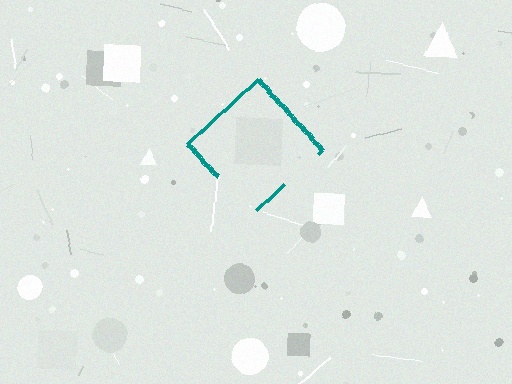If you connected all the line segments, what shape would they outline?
They would outline a diamond.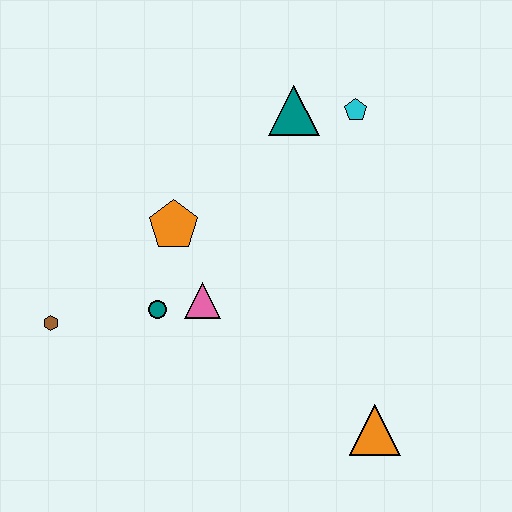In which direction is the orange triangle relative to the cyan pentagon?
The orange triangle is below the cyan pentagon.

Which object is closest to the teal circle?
The pink triangle is closest to the teal circle.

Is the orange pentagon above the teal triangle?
No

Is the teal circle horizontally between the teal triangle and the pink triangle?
No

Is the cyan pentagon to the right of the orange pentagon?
Yes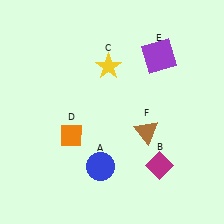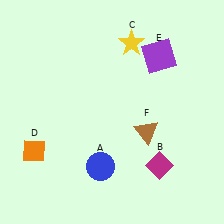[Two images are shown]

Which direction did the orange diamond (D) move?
The orange diamond (D) moved left.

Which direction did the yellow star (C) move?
The yellow star (C) moved right.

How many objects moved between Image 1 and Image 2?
2 objects moved between the two images.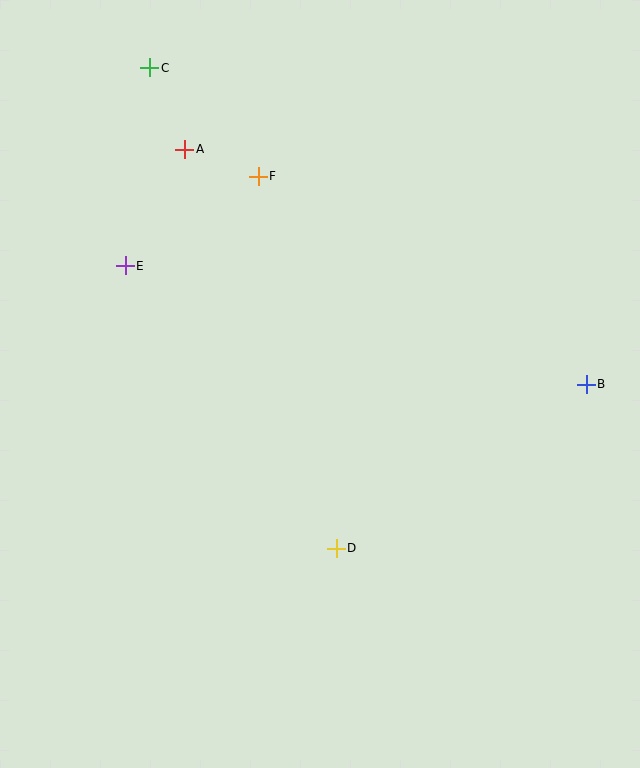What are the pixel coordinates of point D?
Point D is at (336, 548).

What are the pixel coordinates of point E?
Point E is at (125, 266).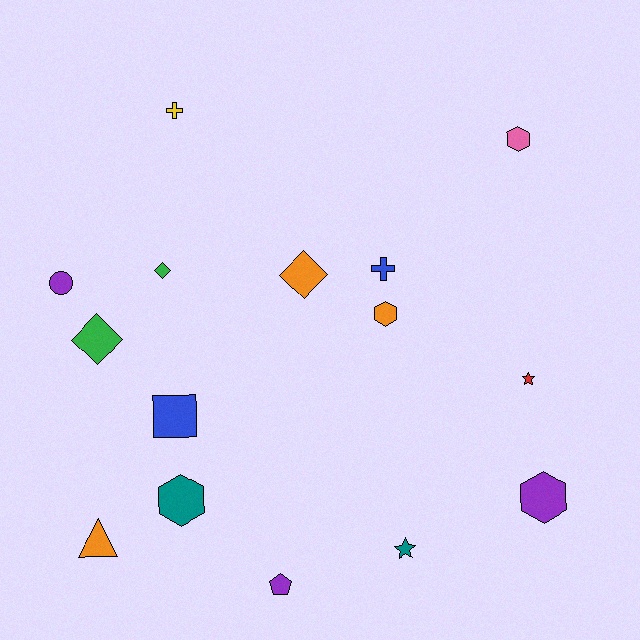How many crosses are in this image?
There are 2 crosses.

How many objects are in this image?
There are 15 objects.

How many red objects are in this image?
There is 1 red object.